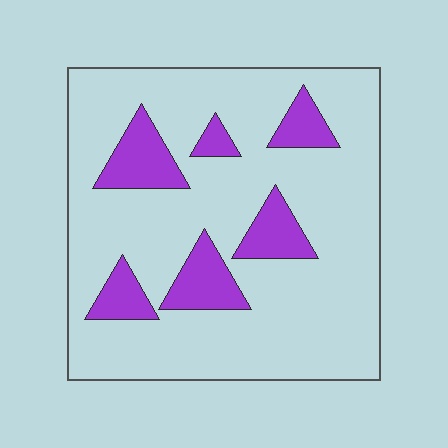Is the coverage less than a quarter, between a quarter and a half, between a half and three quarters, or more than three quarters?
Less than a quarter.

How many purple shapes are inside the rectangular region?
6.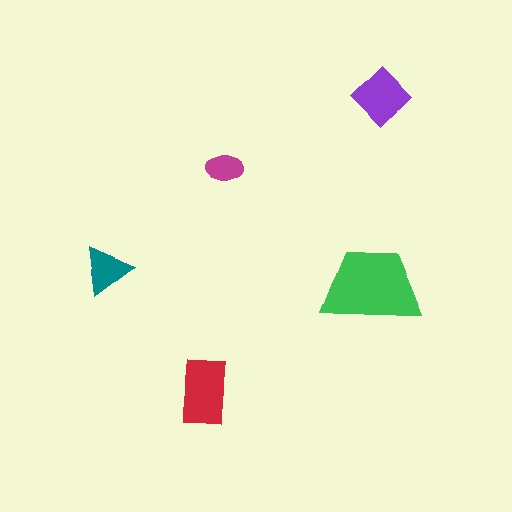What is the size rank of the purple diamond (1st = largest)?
3rd.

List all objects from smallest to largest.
The magenta ellipse, the teal triangle, the purple diamond, the red rectangle, the green trapezoid.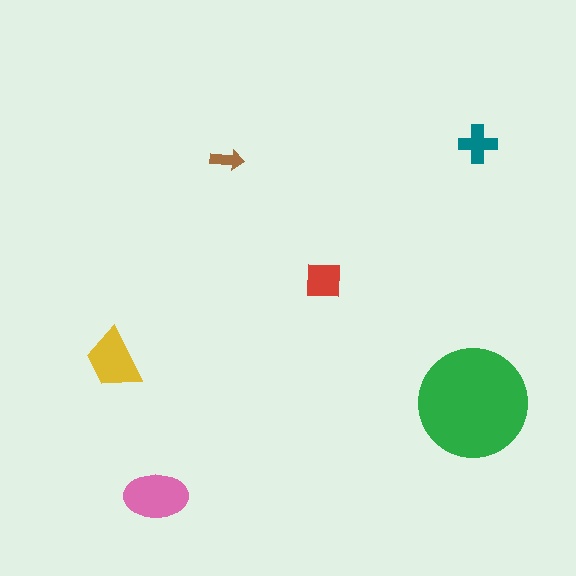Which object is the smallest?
The brown arrow.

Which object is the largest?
The green circle.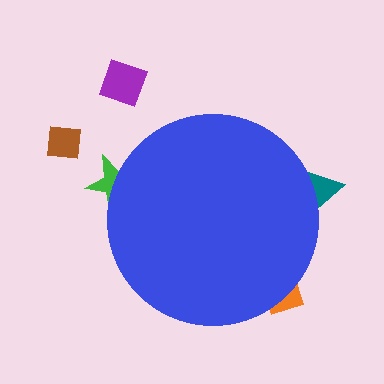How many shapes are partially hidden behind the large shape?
3 shapes are partially hidden.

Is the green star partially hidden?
Yes, the green star is partially hidden behind the blue circle.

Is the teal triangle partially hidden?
Yes, the teal triangle is partially hidden behind the blue circle.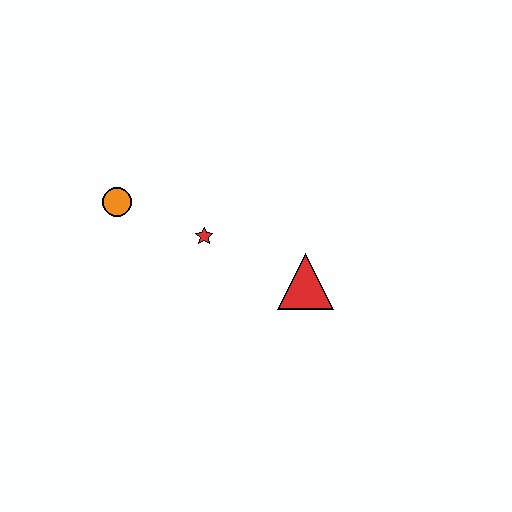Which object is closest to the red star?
The orange circle is closest to the red star.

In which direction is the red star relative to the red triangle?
The red star is to the left of the red triangle.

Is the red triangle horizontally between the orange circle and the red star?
No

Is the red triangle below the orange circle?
Yes